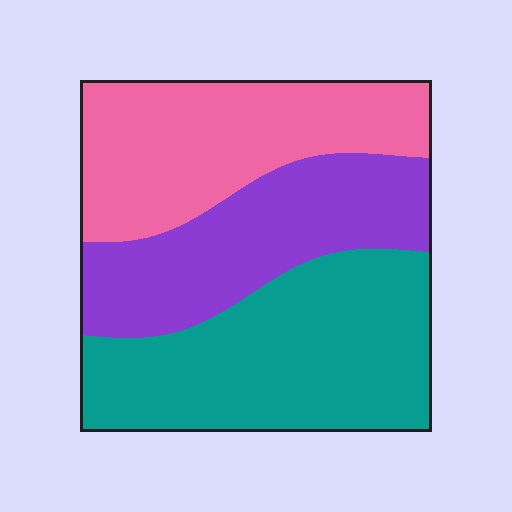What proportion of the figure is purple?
Purple takes up between a quarter and a half of the figure.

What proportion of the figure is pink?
Pink takes up about one third (1/3) of the figure.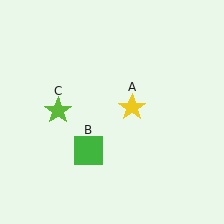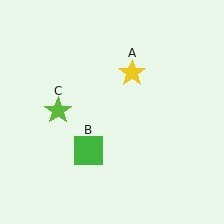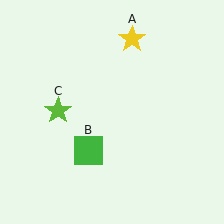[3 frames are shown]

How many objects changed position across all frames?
1 object changed position: yellow star (object A).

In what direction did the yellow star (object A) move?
The yellow star (object A) moved up.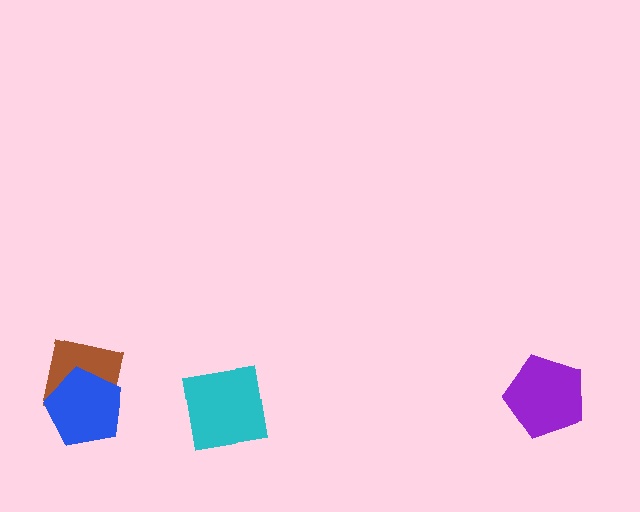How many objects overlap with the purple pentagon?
0 objects overlap with the purple pentagon.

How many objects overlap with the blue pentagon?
1 object overlaps with the blue pentagon.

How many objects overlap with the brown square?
1 object overlaps with the brown square.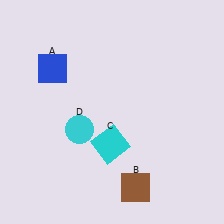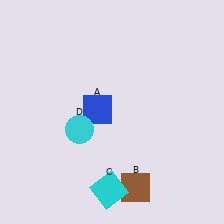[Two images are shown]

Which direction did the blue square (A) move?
The blue square (A) moved right.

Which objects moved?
The objects that moved are: the blue square (A), the cyan square (C).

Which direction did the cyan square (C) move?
The cyan square (C) moved down.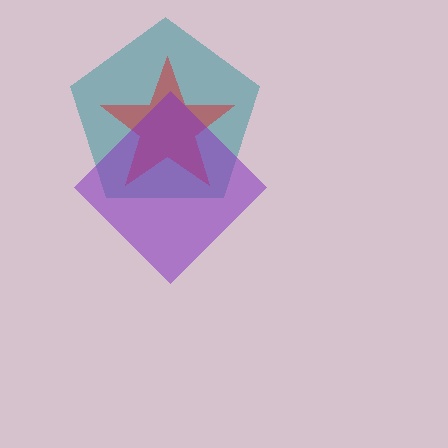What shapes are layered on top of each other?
The layered shapes are: a teal pentagon, a red star, a purple diamond.